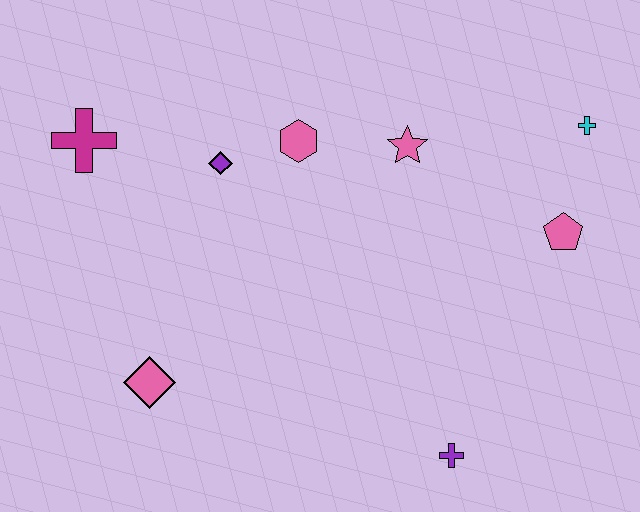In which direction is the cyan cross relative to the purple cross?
The cyan cross is above the purple cross.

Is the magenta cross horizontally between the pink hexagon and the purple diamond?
No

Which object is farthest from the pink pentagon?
The magenta cross is farthest from the pink pentagon.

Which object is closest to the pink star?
The pink hexagon is closest to the pink star.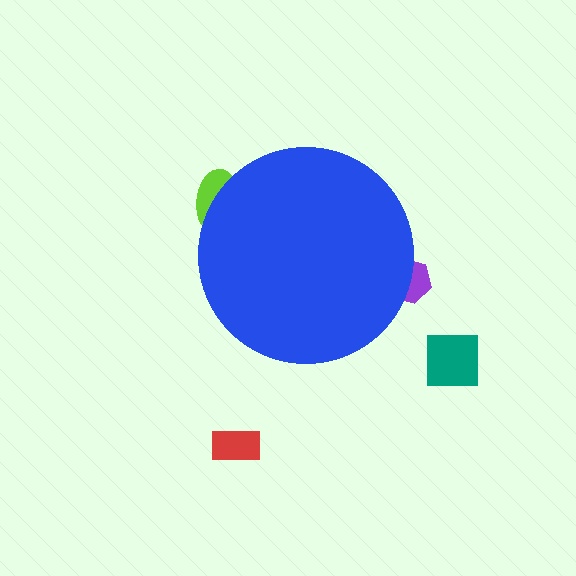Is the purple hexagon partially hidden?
Yes, the purple hexagon is partially hidden behind the blue circle.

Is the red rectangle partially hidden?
No, the red rectangle is fully visible.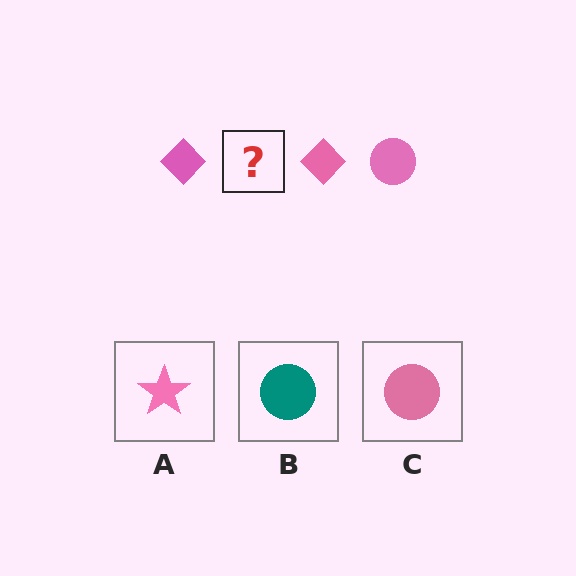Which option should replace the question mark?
Option C.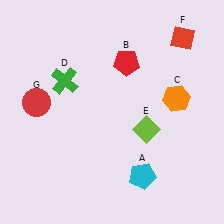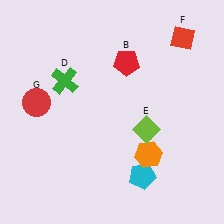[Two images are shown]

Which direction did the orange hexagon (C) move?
The orange hexagon (C) moved down.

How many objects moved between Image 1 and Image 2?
1 object moved between the two images.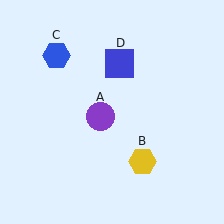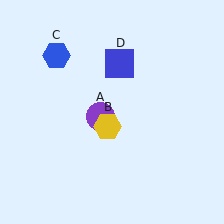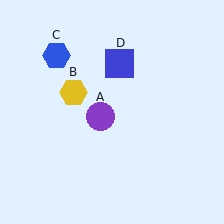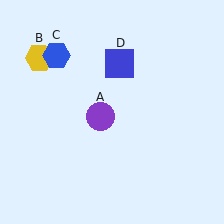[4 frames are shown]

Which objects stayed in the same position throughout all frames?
Purple circle (object A) and blue hexagon (object C) and blue square (object D) remained stationary.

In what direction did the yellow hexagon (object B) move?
The yellow hexagon (object B) moved up and to the left.